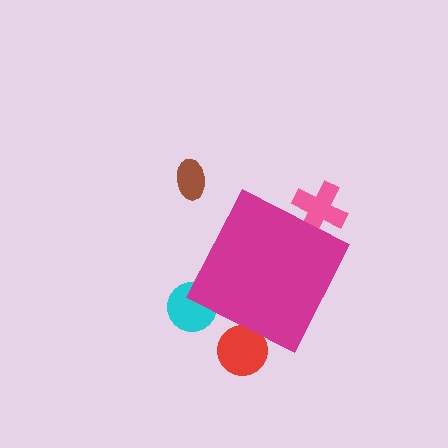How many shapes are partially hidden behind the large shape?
3 shapes are partially hidden.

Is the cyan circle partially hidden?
Yes, the cyan circle is partially hidden behind the magenta diamond.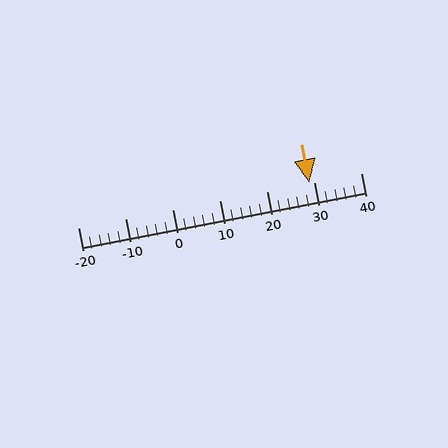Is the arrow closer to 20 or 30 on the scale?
The arrow is closer to 30.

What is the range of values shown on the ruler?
The ruler shows values from -20 to 40.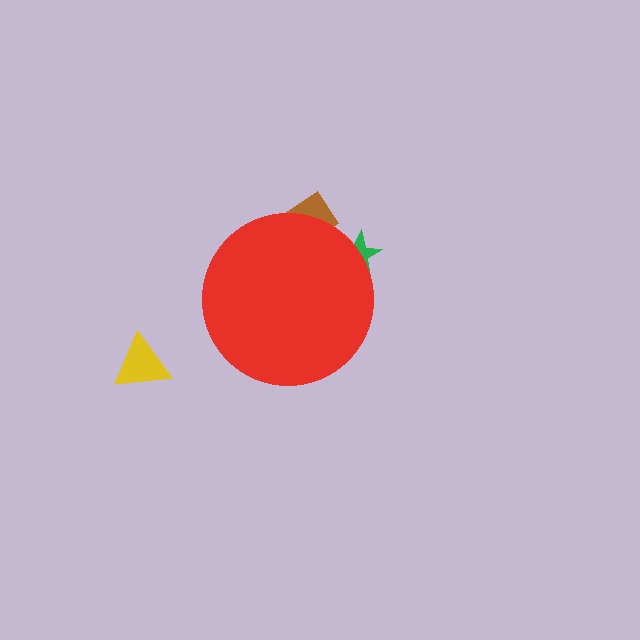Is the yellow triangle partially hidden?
No, the yellow triangle is fully visible.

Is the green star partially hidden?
Yes, the green star is partially hidden behind the red circle.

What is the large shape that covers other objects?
A red circle.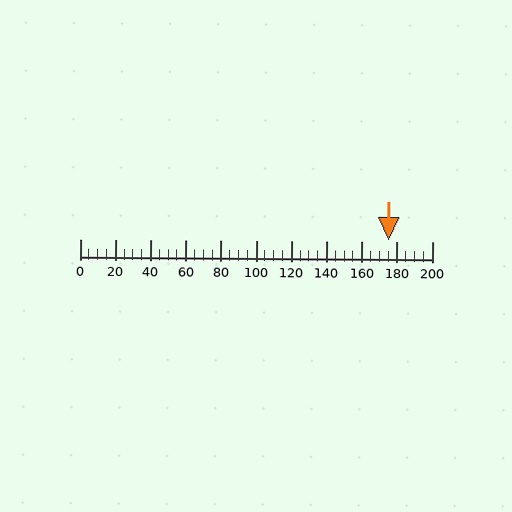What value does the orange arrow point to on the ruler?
The orange arrow points to approximately 175.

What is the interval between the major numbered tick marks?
The major tick marks are spaced 20 units apart.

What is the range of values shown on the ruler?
The ruler shows values from 0 to 200.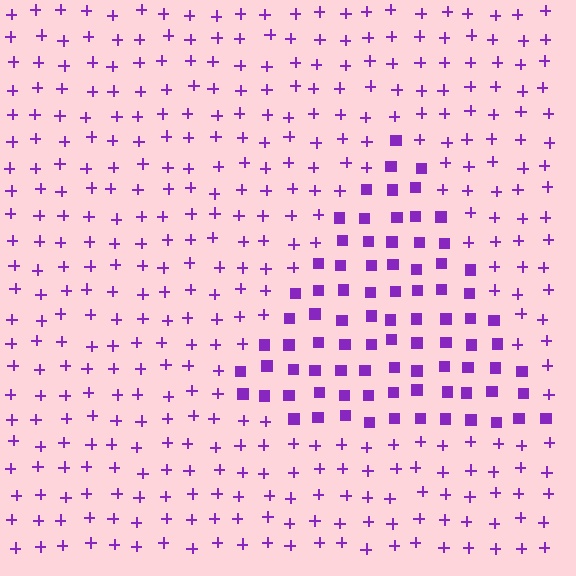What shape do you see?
I see a triangle.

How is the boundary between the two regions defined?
The boundary is defined by a change in element shape: squares inside vs. plus signs outside. All elements share the same color and spacing.